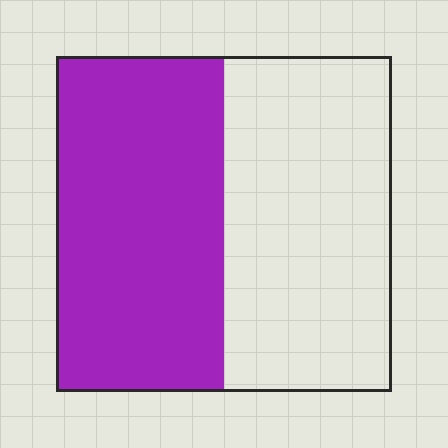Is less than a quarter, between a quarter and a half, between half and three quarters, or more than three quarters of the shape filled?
Between half and three quarters.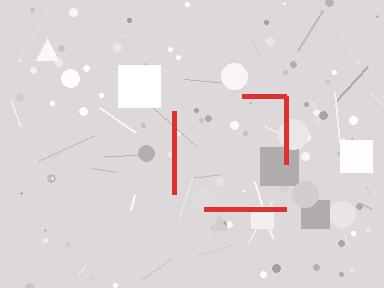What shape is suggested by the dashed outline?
The dashed outline suggests a square.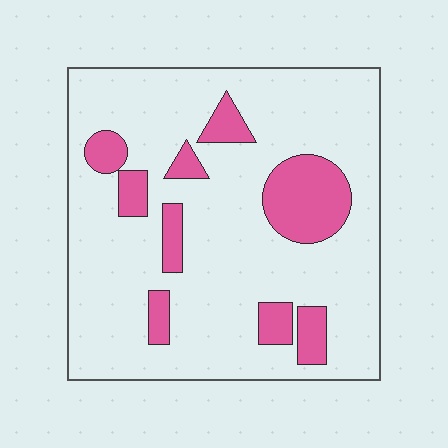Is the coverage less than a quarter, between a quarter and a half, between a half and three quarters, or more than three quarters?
Less than a quarter.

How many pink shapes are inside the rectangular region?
9.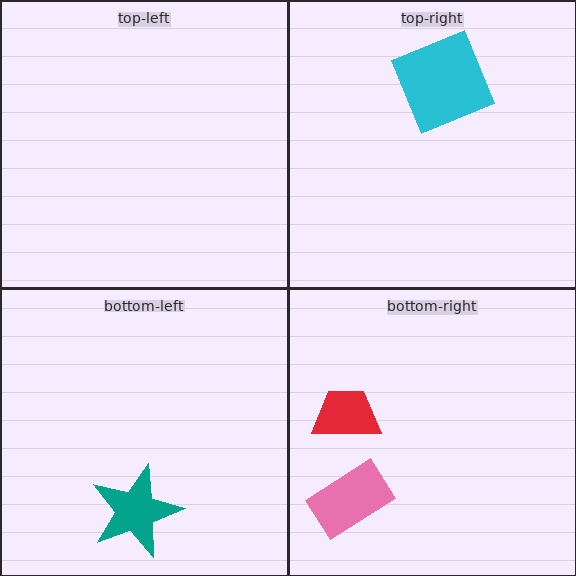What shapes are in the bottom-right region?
The pink rectangle, the red trapezoid.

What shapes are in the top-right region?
The cyan square.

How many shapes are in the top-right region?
1.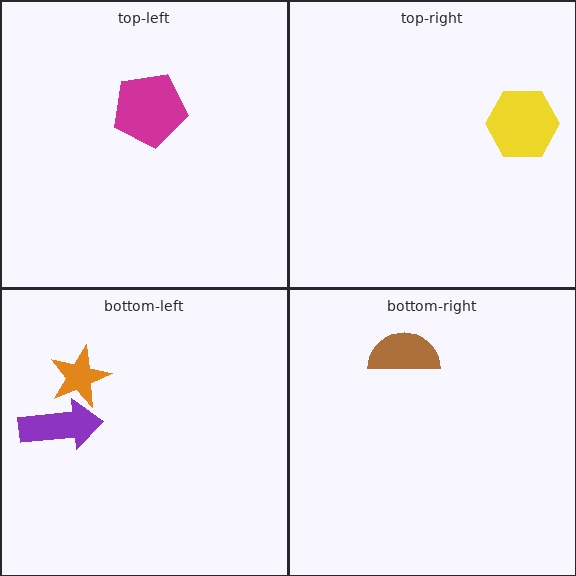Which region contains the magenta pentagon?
The top-left region.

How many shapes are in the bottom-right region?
1.